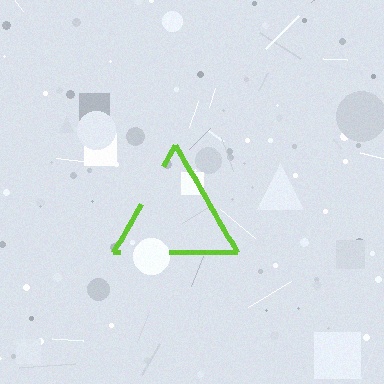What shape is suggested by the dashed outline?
The dashed outline suggests a triangle.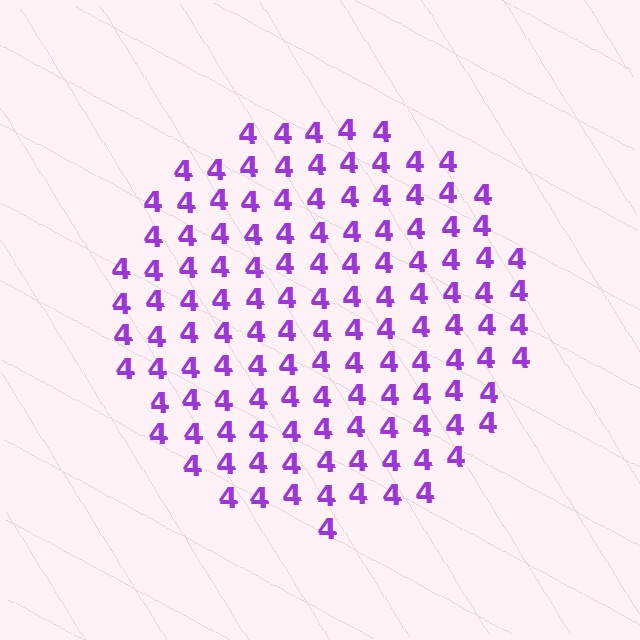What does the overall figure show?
The overall figure shows a circle.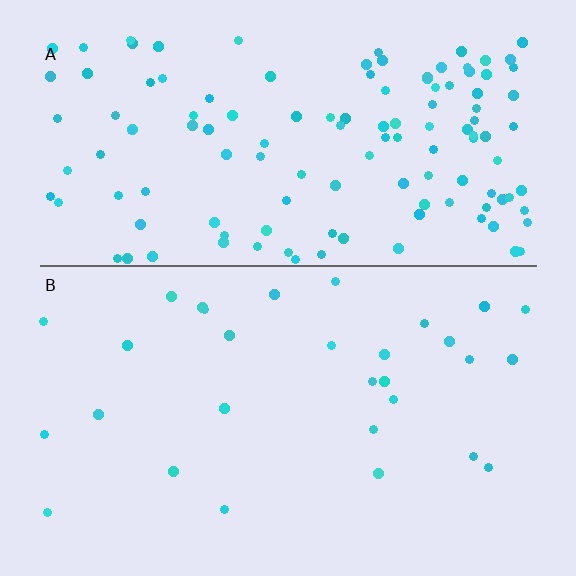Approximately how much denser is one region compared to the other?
Approximately 4.3× — region A over region B.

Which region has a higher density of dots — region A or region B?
A (the top).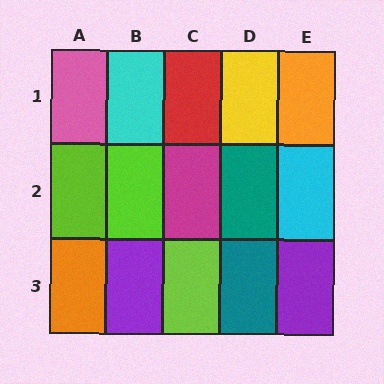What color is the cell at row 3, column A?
Orange.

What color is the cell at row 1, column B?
Cyan.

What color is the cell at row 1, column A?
Pink.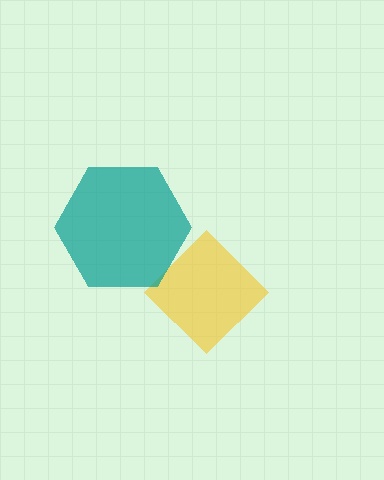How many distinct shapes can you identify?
There are 2 distinct shapes: a yellow diamond, a teal hexagon.